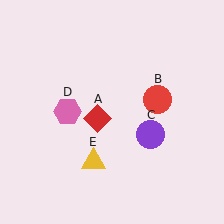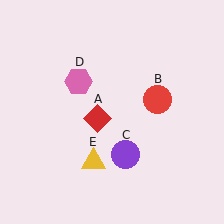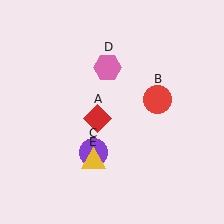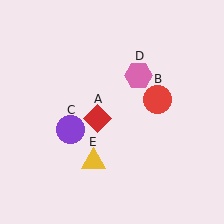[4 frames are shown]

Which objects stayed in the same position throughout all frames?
Red diamond (object A) and red circle (object B) and yellow triangle (object E) remained stationary.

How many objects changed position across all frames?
2 objects changed position: purple circle (object C), pink hexagon (object D).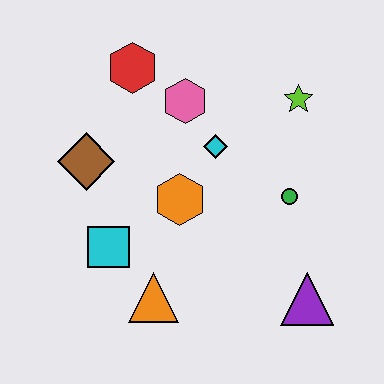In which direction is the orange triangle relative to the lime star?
The orange triangle is below the lime star.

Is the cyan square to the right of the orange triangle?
No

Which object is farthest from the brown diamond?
The purple triangle is farthest from the brown diamond.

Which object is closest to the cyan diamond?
The pink hexagon is closest to the cyan diamond.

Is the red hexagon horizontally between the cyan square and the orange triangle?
Yes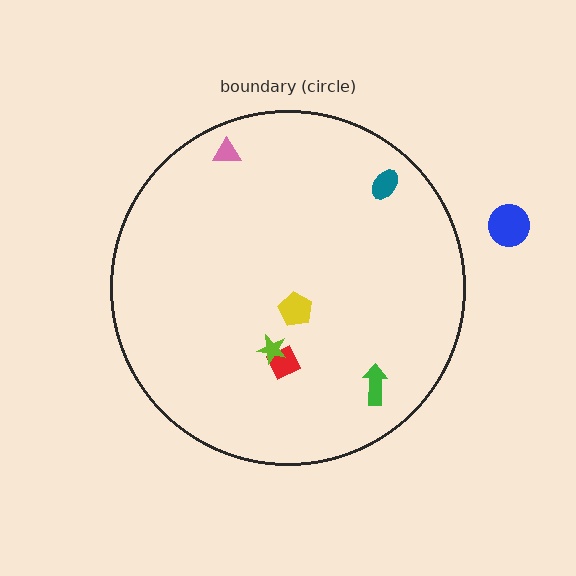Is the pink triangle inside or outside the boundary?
Inside.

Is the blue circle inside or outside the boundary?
Outside.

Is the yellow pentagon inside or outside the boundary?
Inside.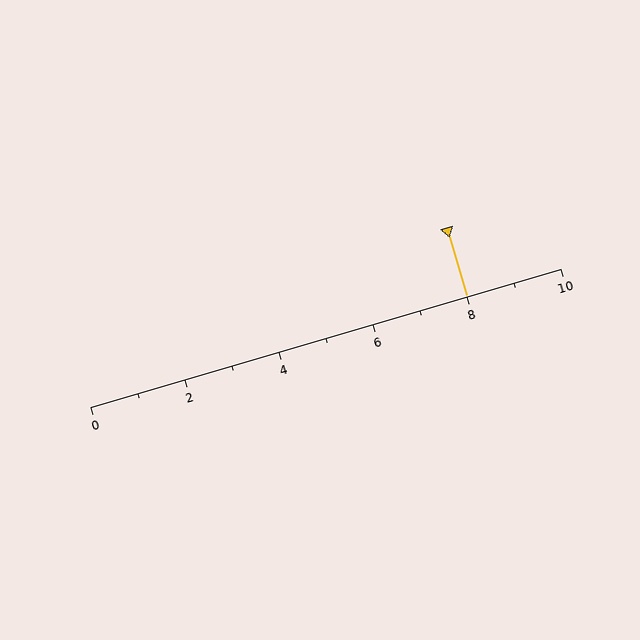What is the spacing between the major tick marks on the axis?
The major ticks are spaced 2 apart.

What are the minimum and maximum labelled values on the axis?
The axis runs from 0 to 10.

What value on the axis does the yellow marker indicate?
The marker indicates approximately 8.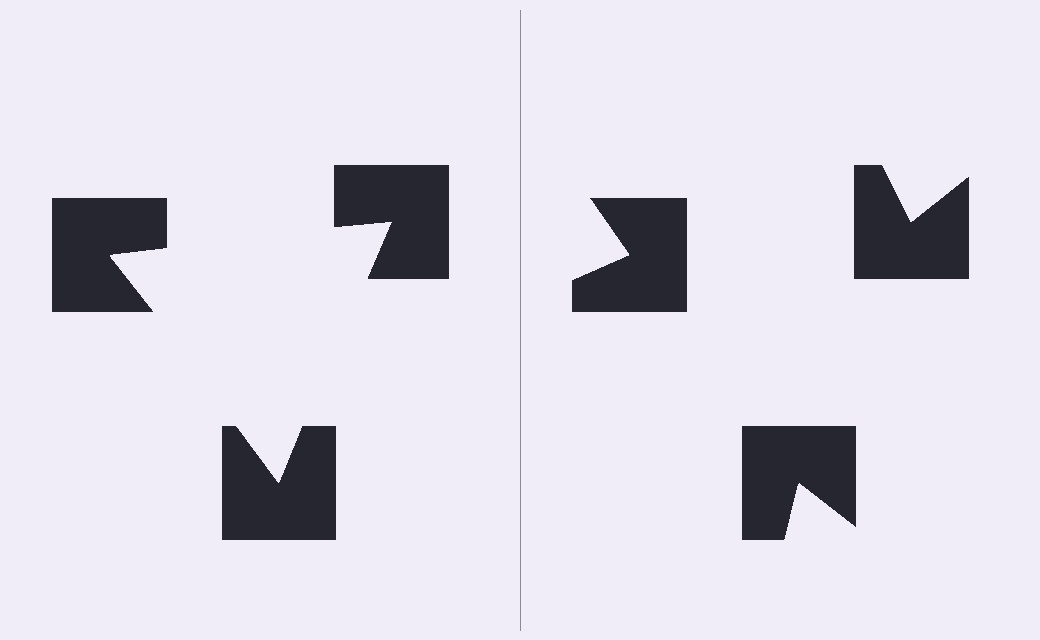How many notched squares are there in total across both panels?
6 — 3 on each side.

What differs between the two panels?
The notched squares are positioned identically on both sides; only the wedge orientations differ. On the left they align to a triangle; on the right they are misaligned.